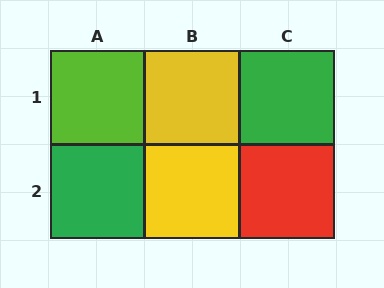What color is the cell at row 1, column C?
Green.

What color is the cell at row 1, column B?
Yellow.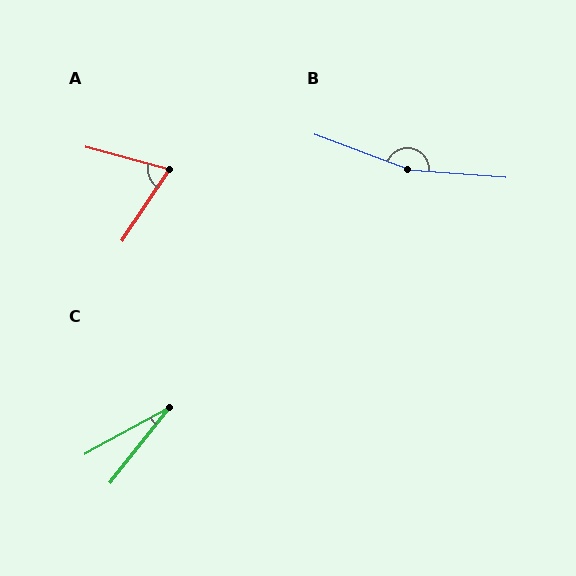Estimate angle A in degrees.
Approximately 72 degrees.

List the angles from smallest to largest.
C (23°), A (72°), B (163°).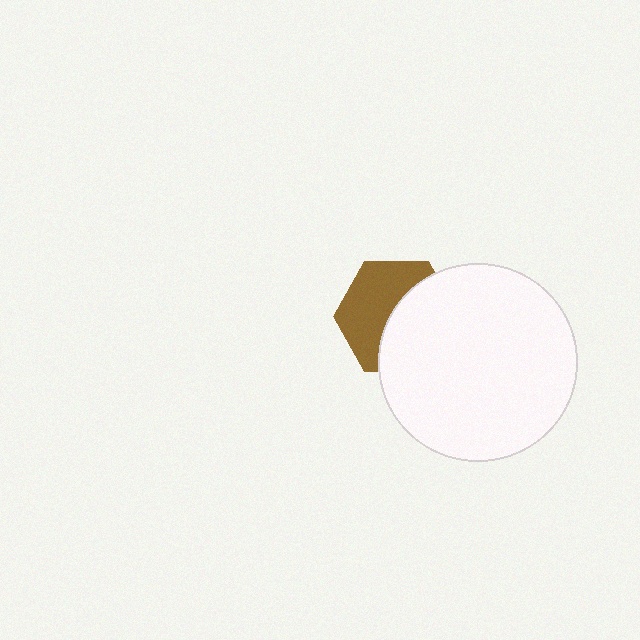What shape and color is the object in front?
The object in front is a white circle.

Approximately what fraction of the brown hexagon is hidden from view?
Roughly 50% of the brown hexagon is hidden behind the white circle.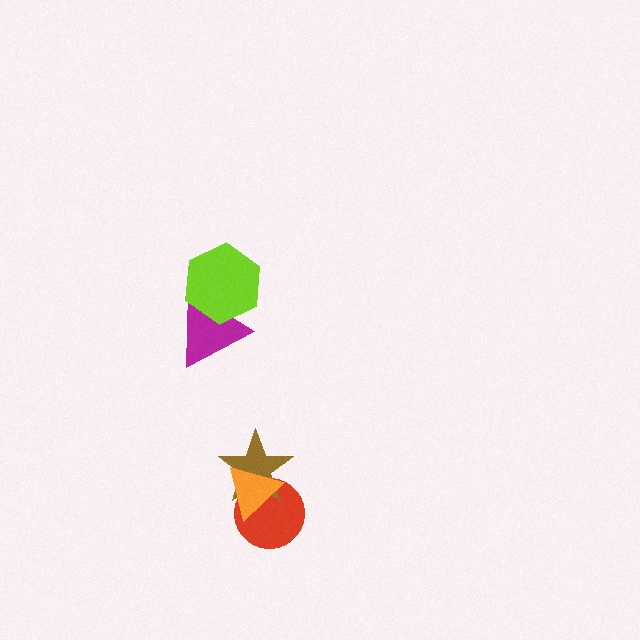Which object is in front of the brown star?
The orange triangle is in front of the brown star.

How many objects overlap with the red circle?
2 objects overlap with the red circle.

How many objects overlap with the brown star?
2 objects overlap with the brown star.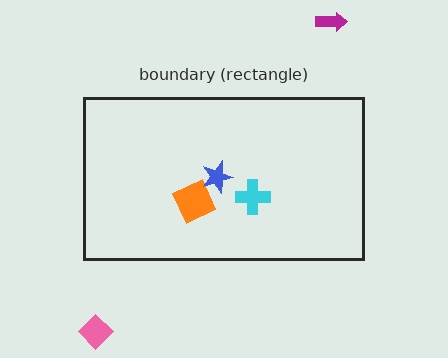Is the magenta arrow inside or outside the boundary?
Outside.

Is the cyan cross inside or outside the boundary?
Inside.